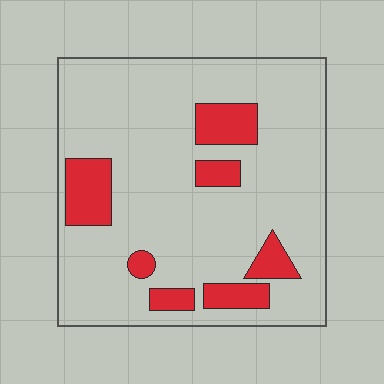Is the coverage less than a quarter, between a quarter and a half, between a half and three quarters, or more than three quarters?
Less than a quarter.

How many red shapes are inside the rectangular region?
7.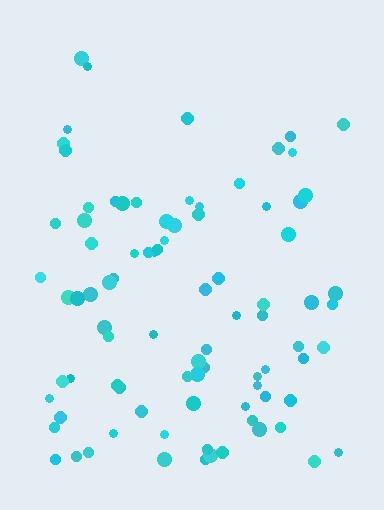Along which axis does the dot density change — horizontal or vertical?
Vertical.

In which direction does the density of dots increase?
From top to bottom, with the bottom side densest.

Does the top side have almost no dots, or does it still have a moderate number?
Still a moderate number, just noticeably fewer than the bottom.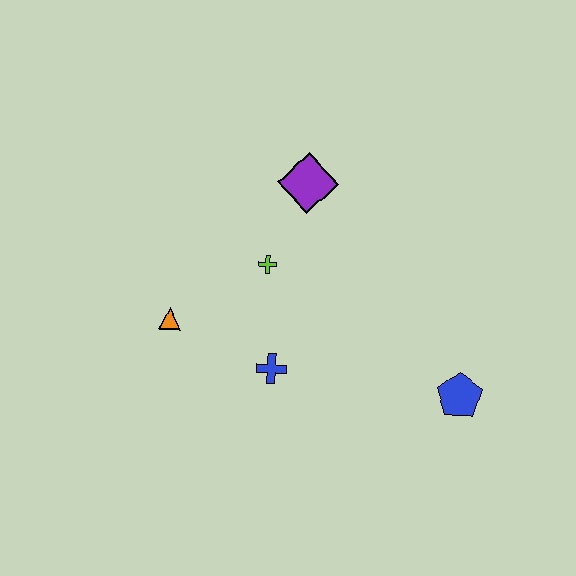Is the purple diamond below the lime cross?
No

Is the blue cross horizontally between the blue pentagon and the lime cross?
Yes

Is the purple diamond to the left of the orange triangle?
No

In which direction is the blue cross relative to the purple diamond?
The blue cross is below the purple diamond.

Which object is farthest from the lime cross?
The blue pentagon is farthest from the lime cross.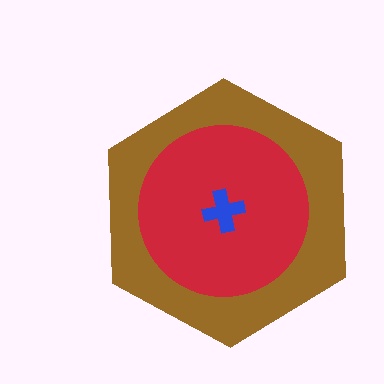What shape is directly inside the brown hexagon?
The red circle.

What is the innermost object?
The blue cross.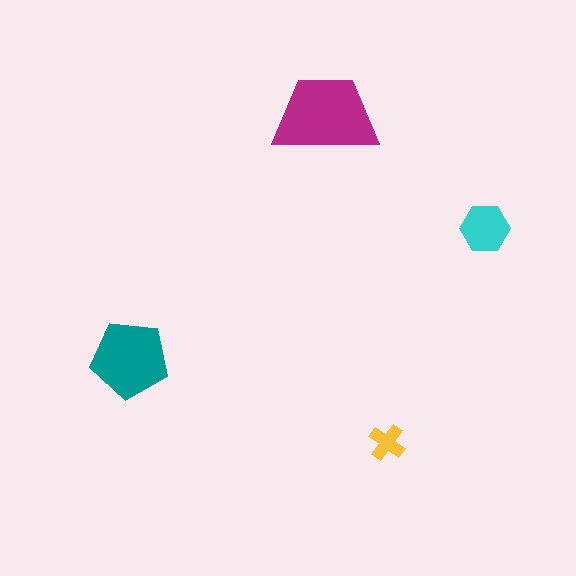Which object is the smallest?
The yellow cross.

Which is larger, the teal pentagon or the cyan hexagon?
The teal pentagon.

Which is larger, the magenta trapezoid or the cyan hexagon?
The magenta trapezoid.